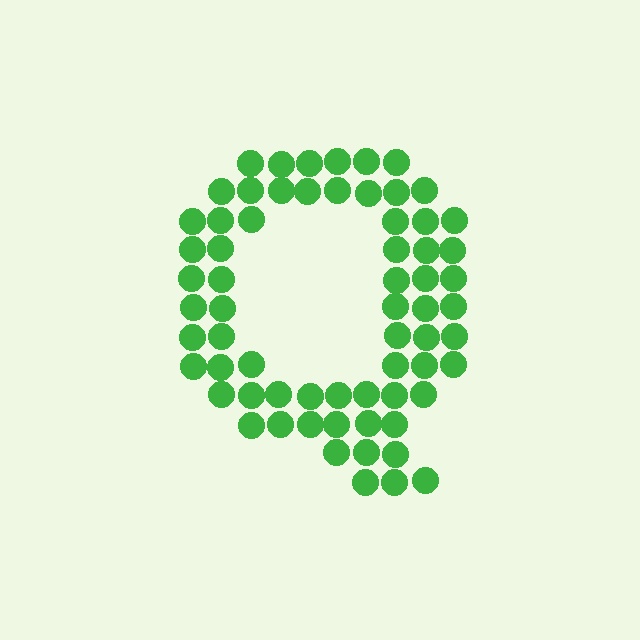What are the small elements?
The small elements are circles.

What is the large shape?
The large shape is the letter Q.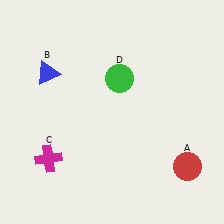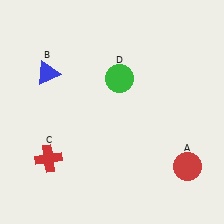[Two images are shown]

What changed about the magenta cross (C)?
In Image 1, C is magenta. In Image 2, it changed to red.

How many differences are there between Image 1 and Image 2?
There is 1 difference between the two images.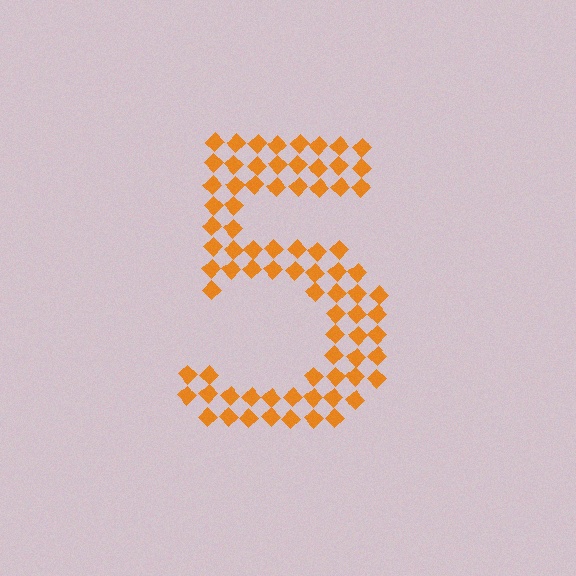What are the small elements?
The small elements are diamonds.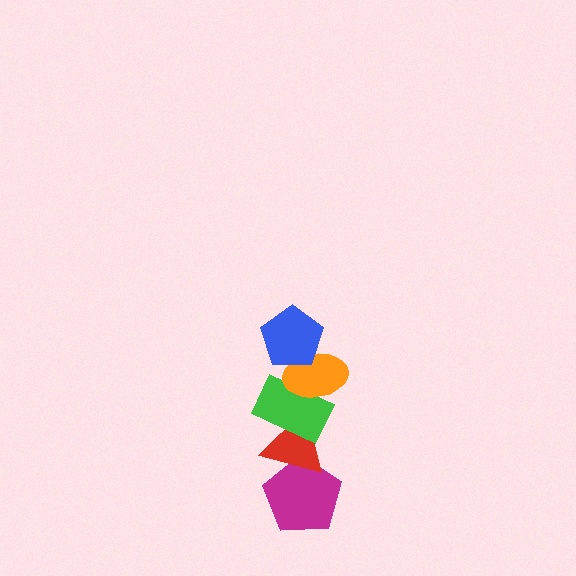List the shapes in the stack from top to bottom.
From top to bottom: the blue pentagon, the orange ellipse, the green rectangle, the red triangle, the magenta pentagon.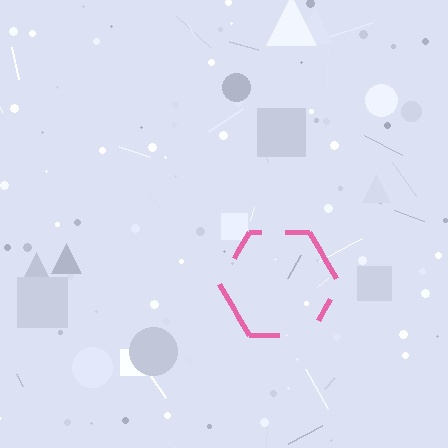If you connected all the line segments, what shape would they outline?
They would outline a hexagon.